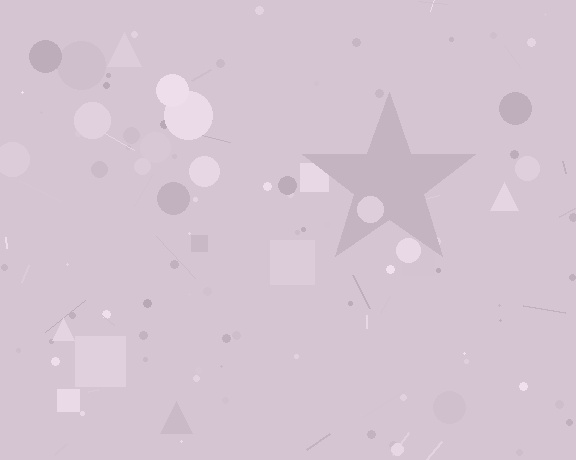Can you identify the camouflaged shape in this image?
The camouflaged shape is a star.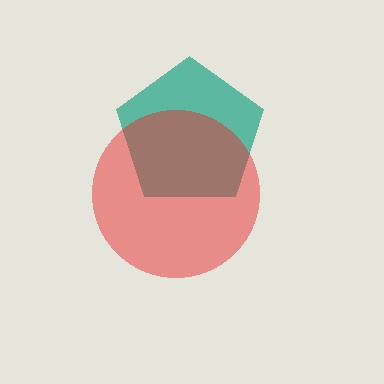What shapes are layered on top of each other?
The layered shapes are: a teal pentagon, a red circle.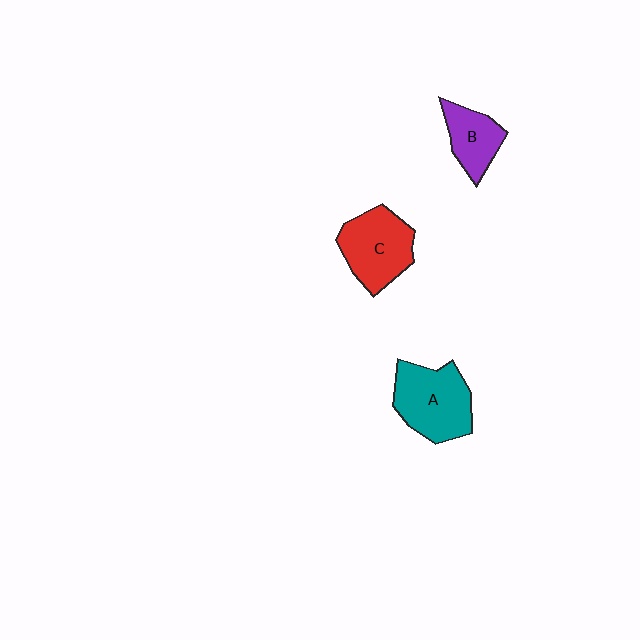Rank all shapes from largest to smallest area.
From largest to smallest: A (teal), C (red), B (purple).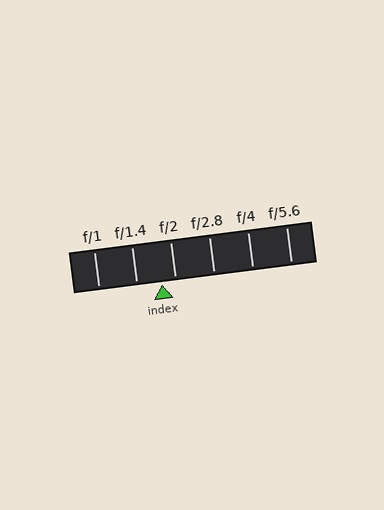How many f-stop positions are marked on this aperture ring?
There are 6 f-stop positions marked.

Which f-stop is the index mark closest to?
The index mark is closest to f/2.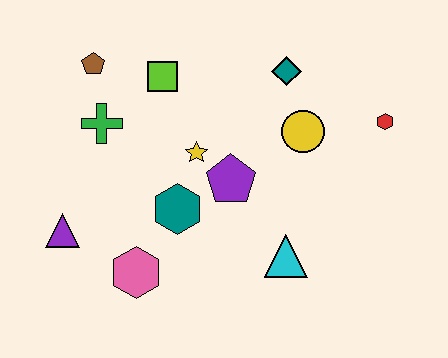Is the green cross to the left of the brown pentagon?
No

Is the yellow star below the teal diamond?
Yes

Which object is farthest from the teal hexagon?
The red hexagon is farthest from the teal hexagon.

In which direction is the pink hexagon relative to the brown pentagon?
The pink hexagon is below the brown pentagon.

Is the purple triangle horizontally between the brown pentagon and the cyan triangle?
No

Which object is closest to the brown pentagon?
The green cross is closest to the brown pentagon.